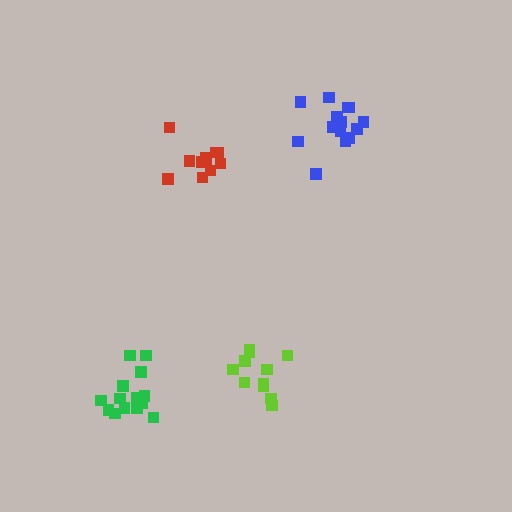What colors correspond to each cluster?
The clusters are colored: lime, red, blue, green.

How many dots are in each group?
Group 1: 11 dots, Group 2: 12 dots, Group 3: 14 dots, Group 4: 14 dots (51 total).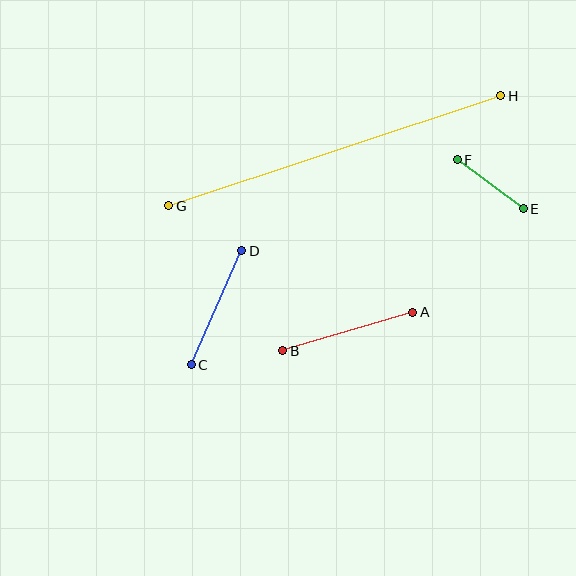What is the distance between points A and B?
The distance is approximately 135 pixels.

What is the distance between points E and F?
The distance is approximately 82 pixels.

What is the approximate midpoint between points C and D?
The midpoint is at approximately (217, 308) pixels.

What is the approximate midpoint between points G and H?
The midpoint is at approximately (335, 151) pixels.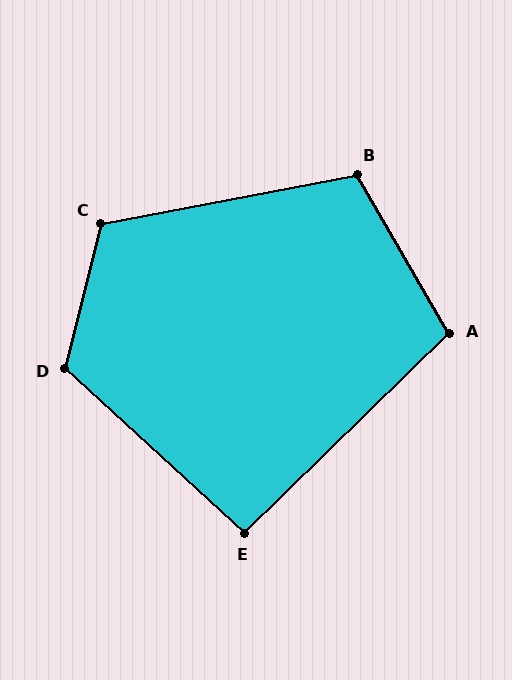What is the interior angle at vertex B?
Approximately 109 degrees (obtuse).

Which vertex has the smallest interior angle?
E, at approximately 93 degrees.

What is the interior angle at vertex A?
Approximately 104 degrees (obtuse).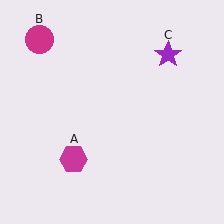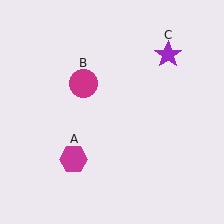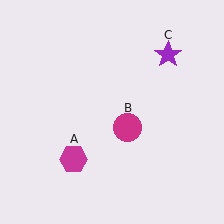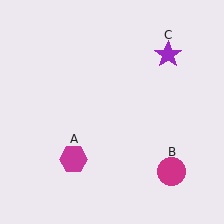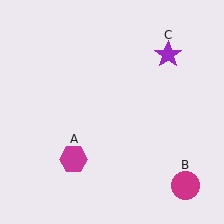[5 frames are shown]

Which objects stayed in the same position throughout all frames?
Magenta hexagon (object A) and purple star (object C) remained stationary.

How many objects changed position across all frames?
1 object changed position: magenta circle (object B).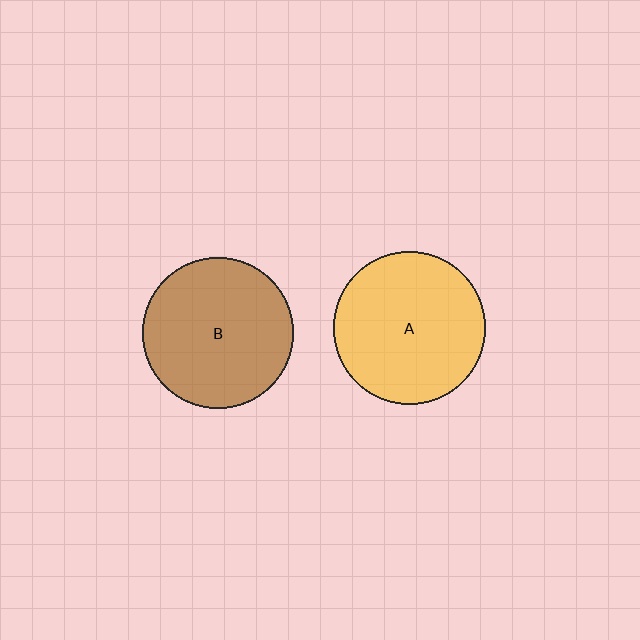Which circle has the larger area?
Circle A (yellow).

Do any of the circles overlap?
No, none of the circles overlap.